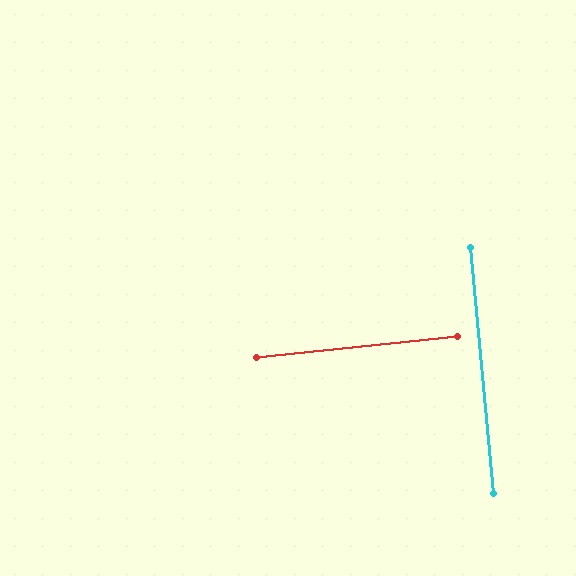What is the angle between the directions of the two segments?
Approximately 89 degrees.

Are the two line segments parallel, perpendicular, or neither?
Perpendicular — they meet at approximately 89°.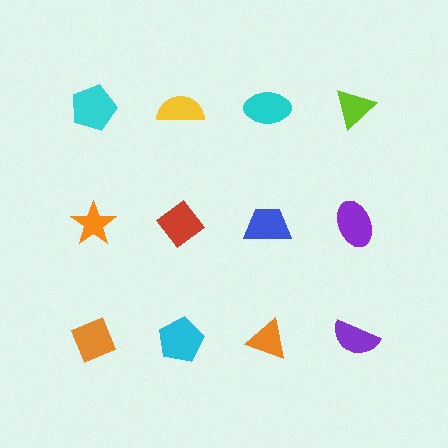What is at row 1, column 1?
A cyan pentagon.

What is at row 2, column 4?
A purple ellipse.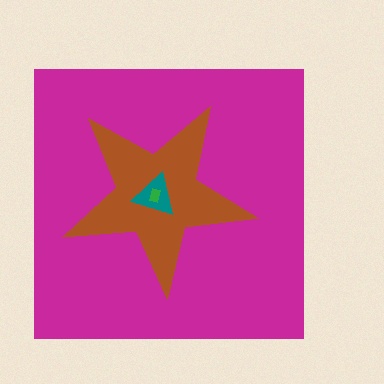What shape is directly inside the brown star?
The teal triangle.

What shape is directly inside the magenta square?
The brown star.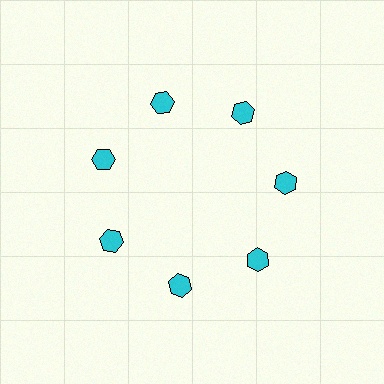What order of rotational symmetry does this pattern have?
This pattern has 7-fold rotational symmetry.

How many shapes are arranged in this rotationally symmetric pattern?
There are 7 shapes, arranged in 7 groups of 1.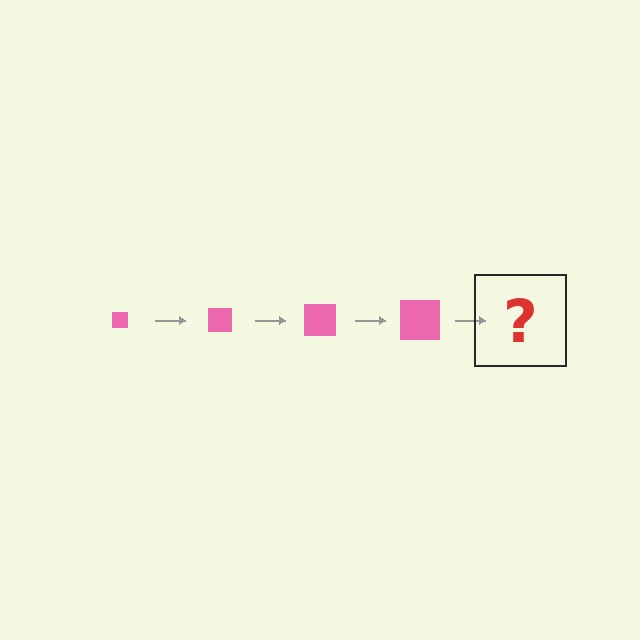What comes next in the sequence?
The next element should be a pink square, larger than the previous one.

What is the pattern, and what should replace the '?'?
The pattern is that the square gets progressively larger each step. The '?' should be a pink square, larger than the previous one.